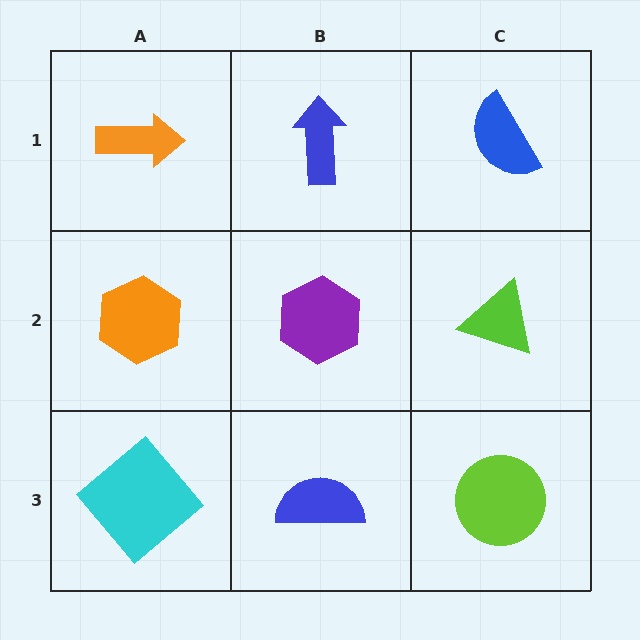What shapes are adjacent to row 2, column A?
An orange arrow (row 1, column A), a cyan diamond (row 3, column A), a purple hexagon (row 2, column B).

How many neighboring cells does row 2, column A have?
3.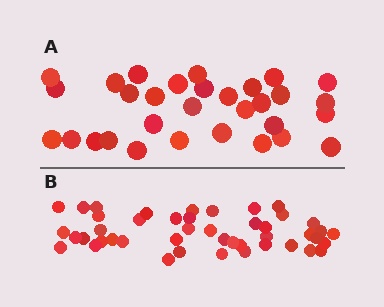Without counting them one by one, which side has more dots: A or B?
Region B (the bottom region) has more dots.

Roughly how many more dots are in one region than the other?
Region B has approximately 15 more dots than region A.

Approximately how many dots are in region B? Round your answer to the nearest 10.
About 40 dots. (The exact count is 45, which rounds to 40.)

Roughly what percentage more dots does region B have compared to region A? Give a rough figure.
About 45% more.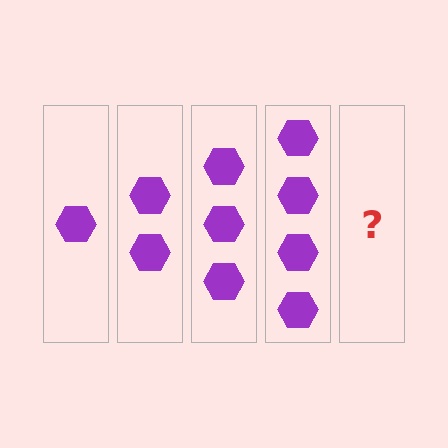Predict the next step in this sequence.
The next step is 5 hexagons.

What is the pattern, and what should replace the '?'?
The pattern is that each step adds one more hexagon. The '?' should be 5 hexagons.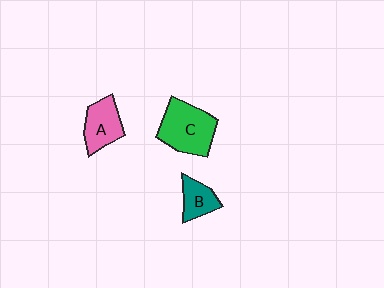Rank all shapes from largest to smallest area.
From largest to smallest: C (green), A (pink), B (teal).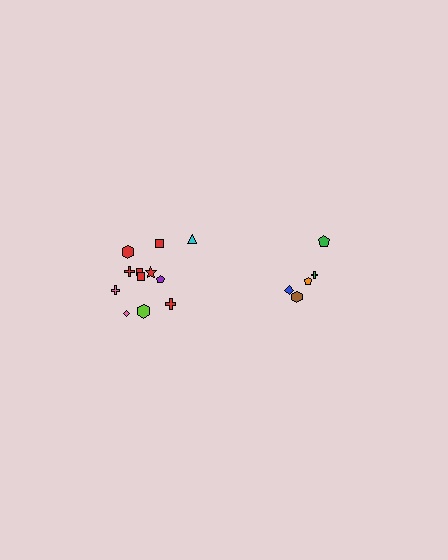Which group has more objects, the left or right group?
The left group.